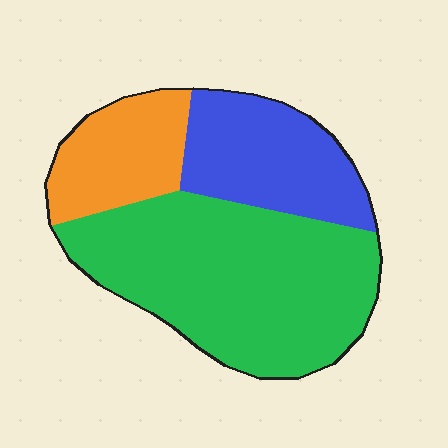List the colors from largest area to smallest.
From largest to smallest: green, blue, orange.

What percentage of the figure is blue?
Blue takes up between a quarter and a half of the figure.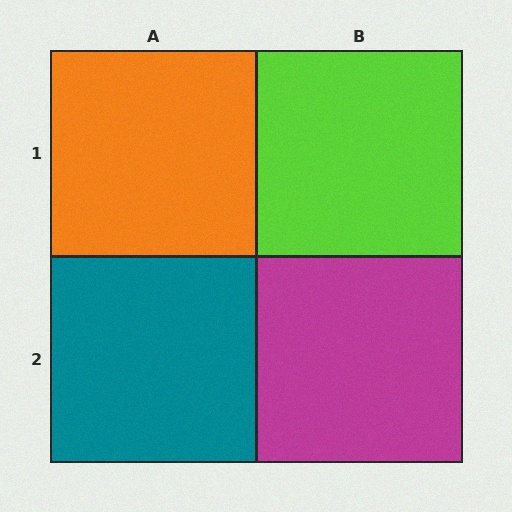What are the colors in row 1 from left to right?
Orange, lime.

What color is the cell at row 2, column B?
Magenta.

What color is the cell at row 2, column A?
Teal.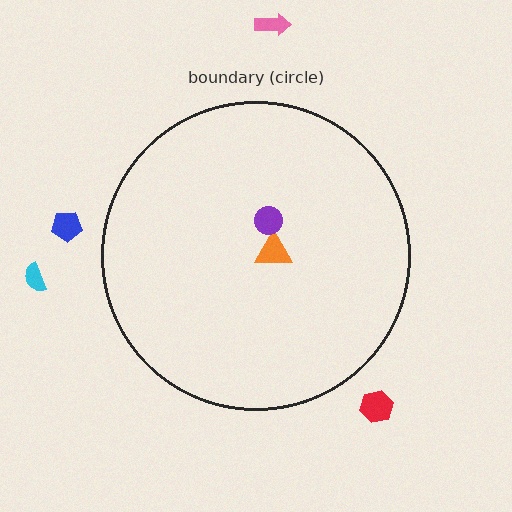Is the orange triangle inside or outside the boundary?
Inside.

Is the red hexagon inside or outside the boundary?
Outside.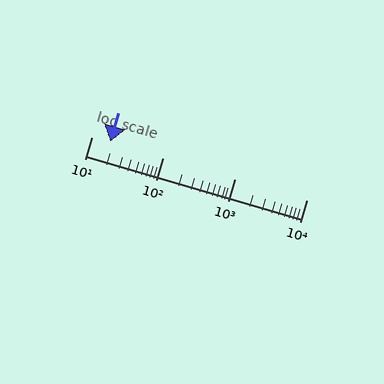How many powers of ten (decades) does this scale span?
The scale spans 3 decades, from 10 to 10000.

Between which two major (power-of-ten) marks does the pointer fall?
The pointer is between 10 and 100.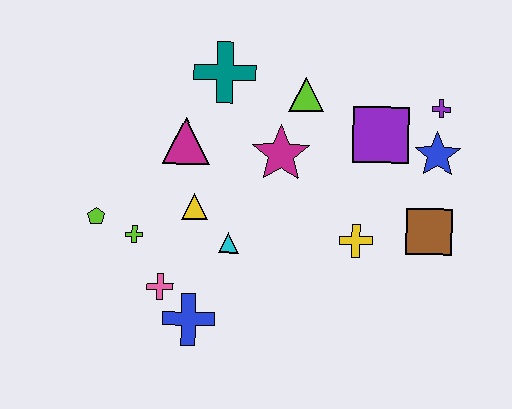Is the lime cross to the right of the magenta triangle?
No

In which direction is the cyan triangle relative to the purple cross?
The cyan triangle is to the left of the purple cross.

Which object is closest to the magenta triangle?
The yellow triangle is closest to the magenta triangle.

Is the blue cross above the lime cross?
No